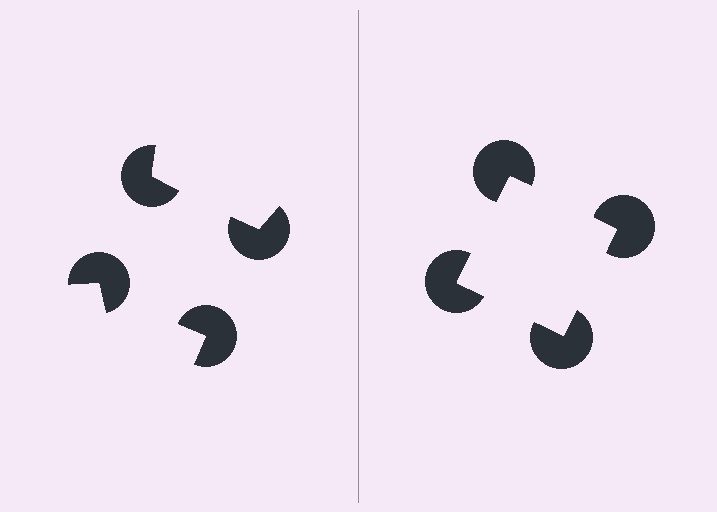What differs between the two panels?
The pac-man discs are positioned identically on both sides; only the wedge orientations differ. On the right they align to a square; on the left they are misaligned.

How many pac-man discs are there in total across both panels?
8 — 4 on each side.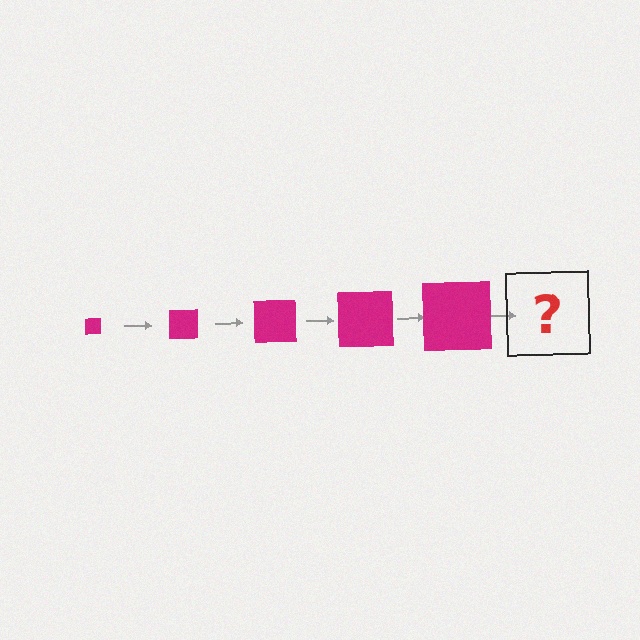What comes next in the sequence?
The next element should be a magenta square, larger than the previous one.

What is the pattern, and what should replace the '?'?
The pattern is that the square gets progressively larger each step. The '?' should be a magenta square, larger than the previous one.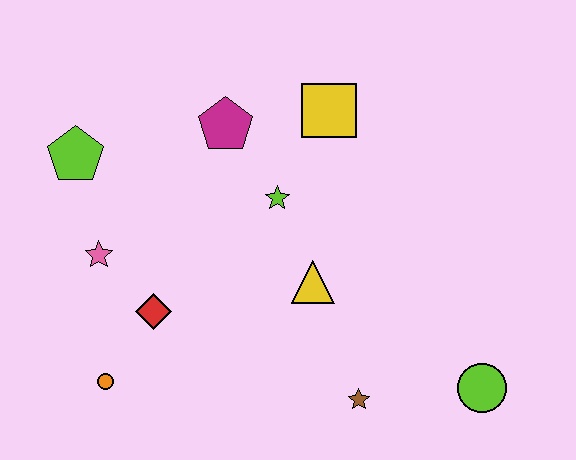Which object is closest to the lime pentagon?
The pink star is closest to the lime pentagon.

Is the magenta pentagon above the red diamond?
Yes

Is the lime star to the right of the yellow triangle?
No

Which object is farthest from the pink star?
The lime circle is farthest from the pink star.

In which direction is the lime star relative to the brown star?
The lime star is above the brown star.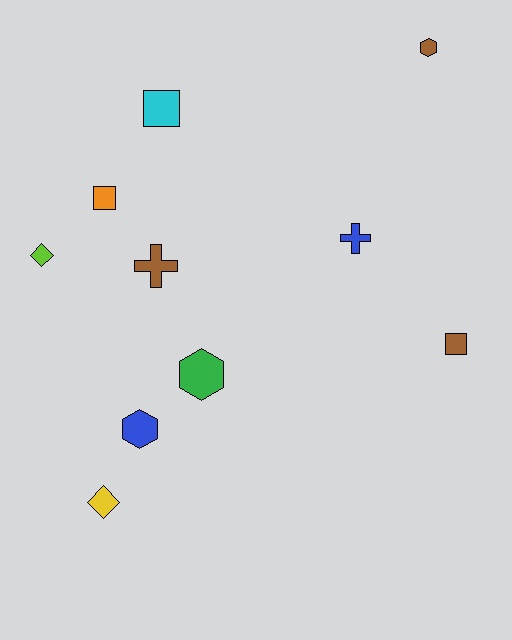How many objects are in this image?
There are 10 objects.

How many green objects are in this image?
There is 1 green object.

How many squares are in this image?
There are 3 squares.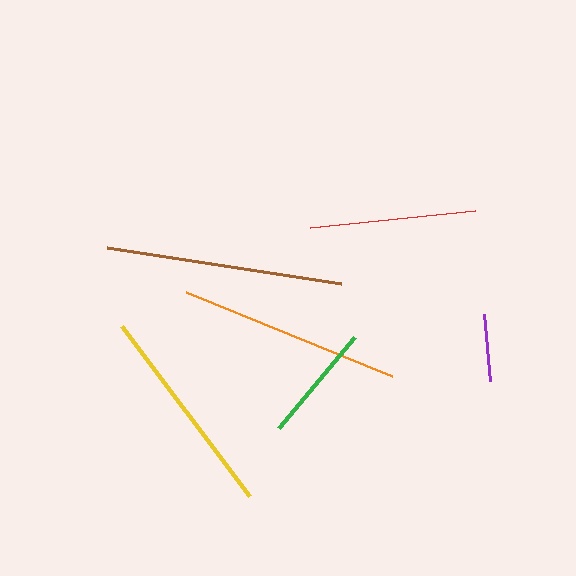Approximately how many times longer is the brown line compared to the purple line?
The brown line is approximately 3.6 times the length of the purple line.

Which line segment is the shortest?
The purple line is the shortest at approximately 67 pixels.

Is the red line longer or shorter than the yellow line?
The yellow line is longer than the red line.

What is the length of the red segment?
The red segment is approximately 166 pixels long.